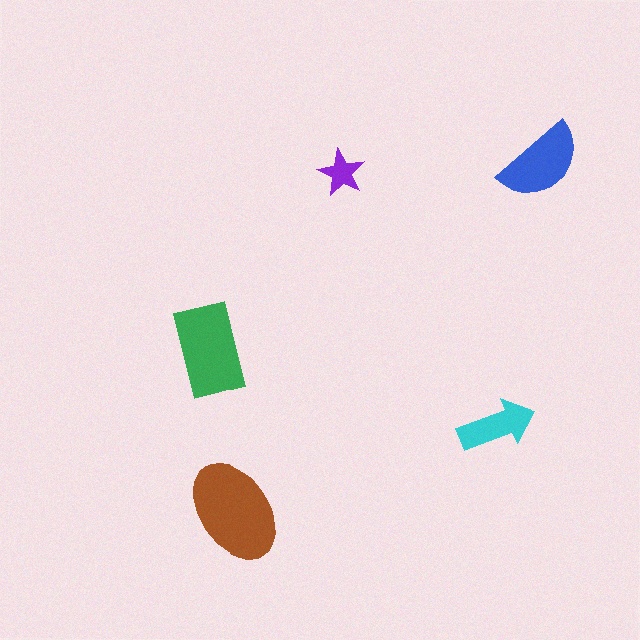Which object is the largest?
The brown ellipse.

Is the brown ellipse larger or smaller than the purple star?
Larger.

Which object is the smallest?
The purple star.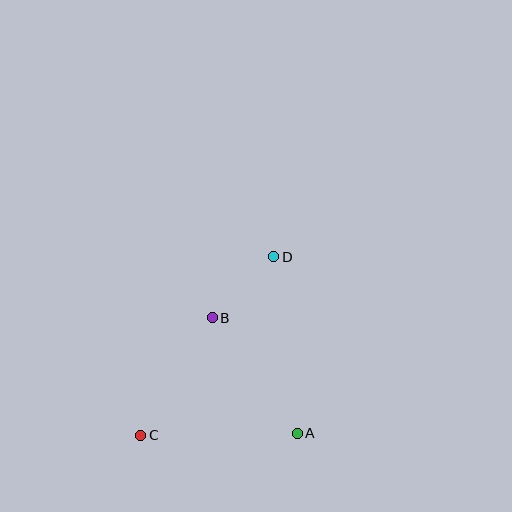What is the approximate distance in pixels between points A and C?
The distance between A and C is approximately 157 pixels.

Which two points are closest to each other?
Points B and D are closest to each other.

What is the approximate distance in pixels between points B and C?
The distance between B and C is approximately 137 pixels.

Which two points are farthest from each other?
Points C and D are farthest from each other.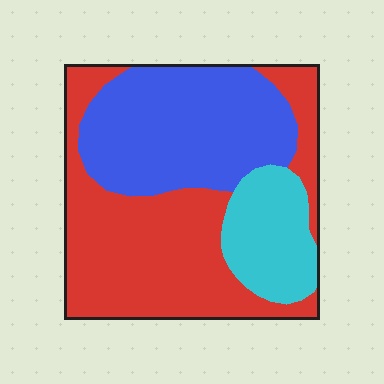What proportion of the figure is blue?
Blue takes up about three eighths (3/8) of the figure.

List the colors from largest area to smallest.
From largest to smallest: red, blue, cyan.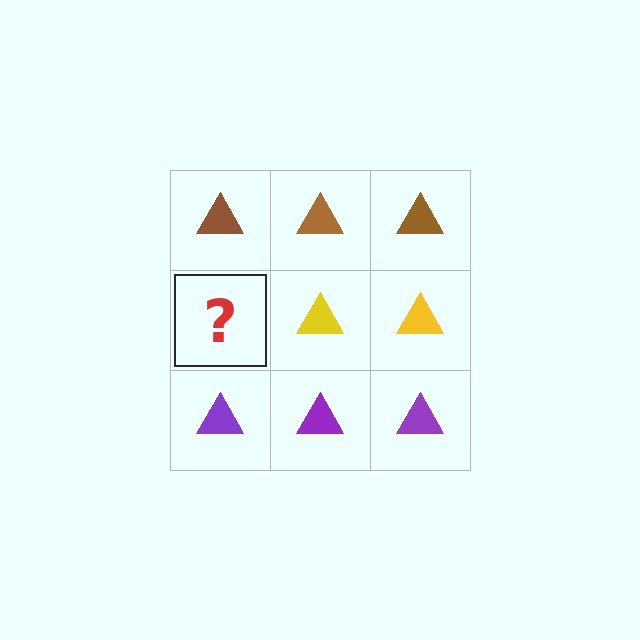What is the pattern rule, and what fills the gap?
The rule is that each row has a consistent color. The gap should be filled with a yellow triangle.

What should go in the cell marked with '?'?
The missing cell should contain a yellow triangle.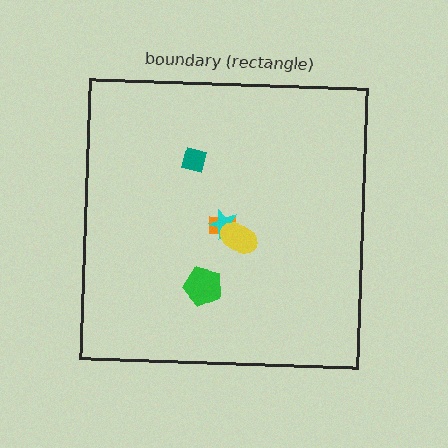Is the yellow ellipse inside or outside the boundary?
Inside.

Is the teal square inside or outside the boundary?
Inside.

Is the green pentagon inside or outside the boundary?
Inside.